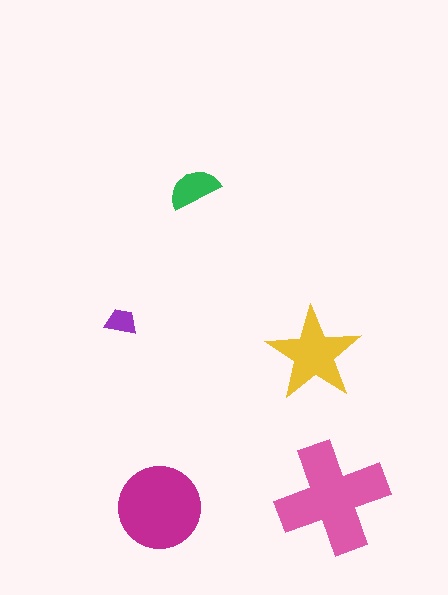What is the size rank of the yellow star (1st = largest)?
3rd.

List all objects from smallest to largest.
The purple trapezoid, the green semicircle, the yellow star, the magenta circle, the pink cross.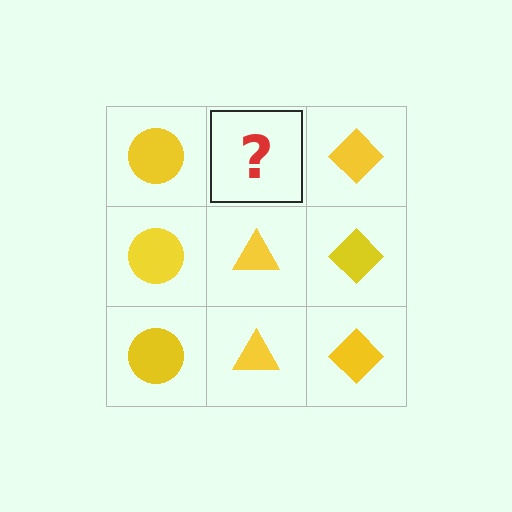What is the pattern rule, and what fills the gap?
The rule is that each column has a consistent shape. The gap should be filled with a yellow triangle.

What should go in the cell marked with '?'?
The missing cell should contain a yellow triangle.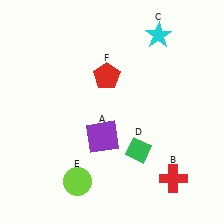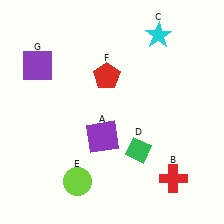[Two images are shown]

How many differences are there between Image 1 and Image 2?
There is 1 difference between the two images.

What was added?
A purple square (G) was added in Image 2.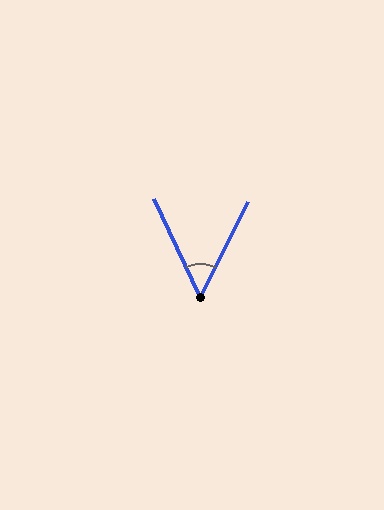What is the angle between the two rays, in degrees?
Approximately 52 degrees.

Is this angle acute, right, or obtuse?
It is acute.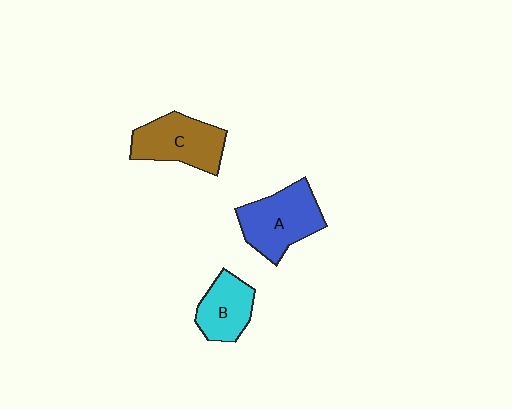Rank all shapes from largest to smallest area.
From largest to smallest: A (blue), C (brown), B (cyan).